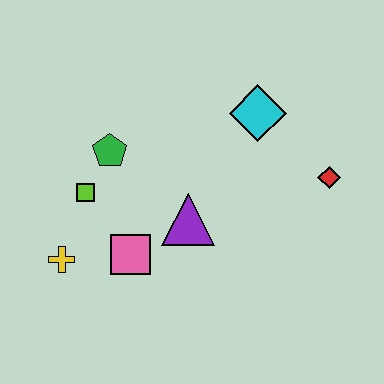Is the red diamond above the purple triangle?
Yes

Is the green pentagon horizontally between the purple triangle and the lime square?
Yes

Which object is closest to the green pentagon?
The lime square is closest to the green pentagon.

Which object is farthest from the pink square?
The red diamond is farthest from the pink square.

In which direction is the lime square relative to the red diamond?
The lime square is to the left of the red diamond.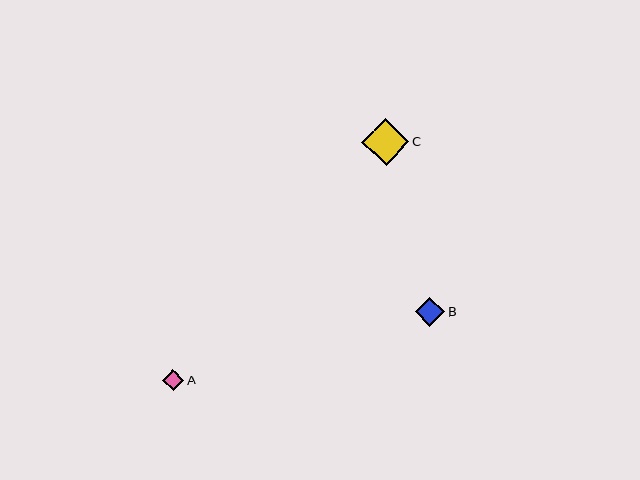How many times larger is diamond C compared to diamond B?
Diamond C is approximately 1.6 times the size of diamond B.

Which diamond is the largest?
Diamond C is the largest with a size of approximately 47 pixels.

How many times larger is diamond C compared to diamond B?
Diamond C is approximately 1.6 times the size of diamond B.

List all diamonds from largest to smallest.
From largest to smallest: C, B, A.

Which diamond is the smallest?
Diamond A is the smallest with a size of approximately 21 pixels.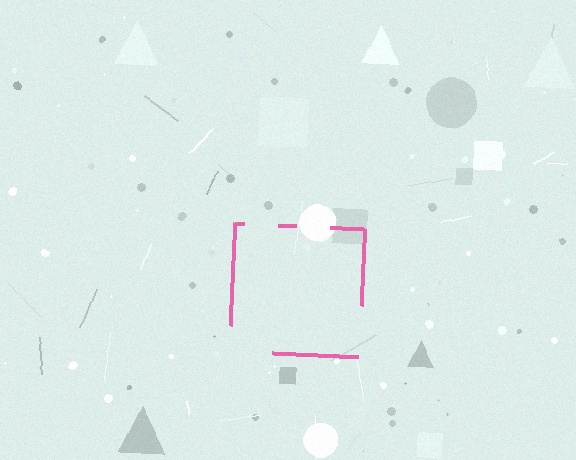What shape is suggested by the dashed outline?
The dashed outline suggests a square.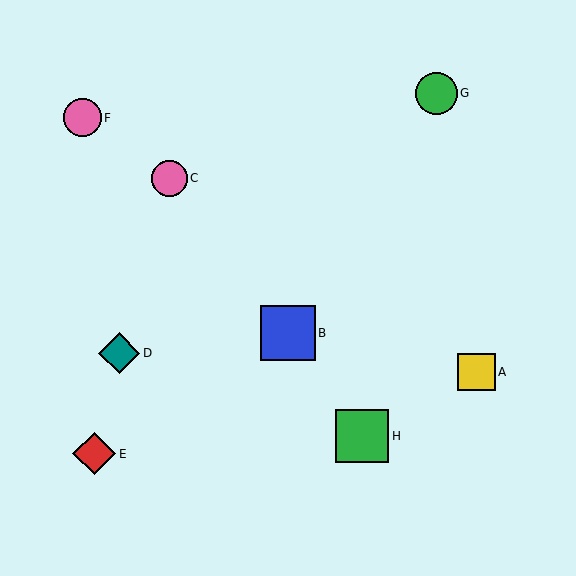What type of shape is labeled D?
Shape D is a teal diamond.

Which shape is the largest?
The blue square (labeled B) is the largest.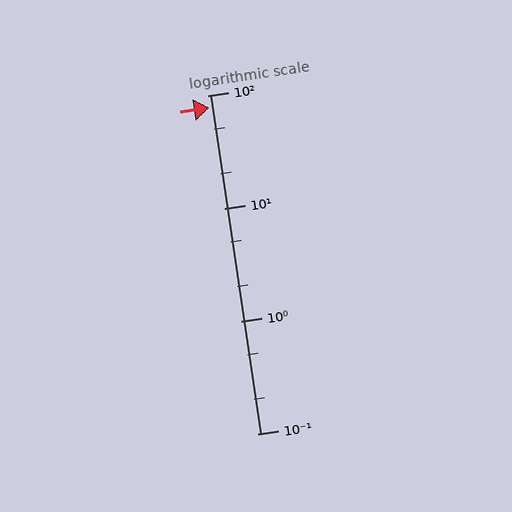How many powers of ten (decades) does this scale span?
The scale spans 3 decades, from 0.1 to 100.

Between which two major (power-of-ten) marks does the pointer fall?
The pointer is between 10 and 100.